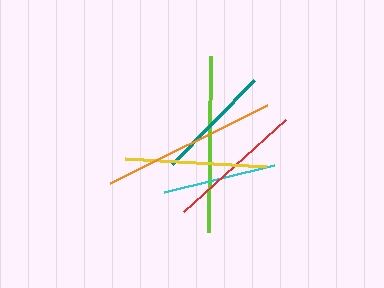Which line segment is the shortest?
The cyan line is the shortest at approximately 114 pixels.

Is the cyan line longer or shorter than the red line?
The red line is longer than the cyan line.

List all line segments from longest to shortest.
From longest to shortest: lime, orange, yellow, red, teal, cyan.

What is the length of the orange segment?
The orange segment is approximately 174 pixels long.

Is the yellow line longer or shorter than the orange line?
The orange line is longer than the yellow line.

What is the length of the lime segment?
The lime segment is approximately 176 pixels long.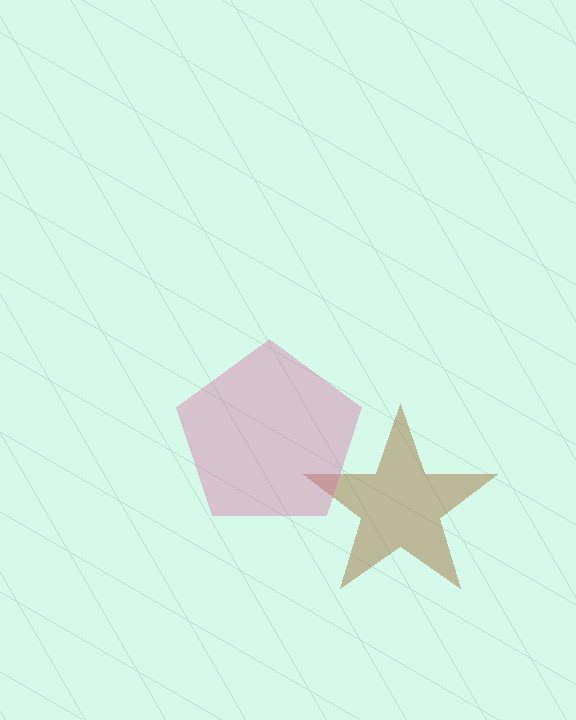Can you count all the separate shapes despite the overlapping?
Yes, there are 2 separate shapes.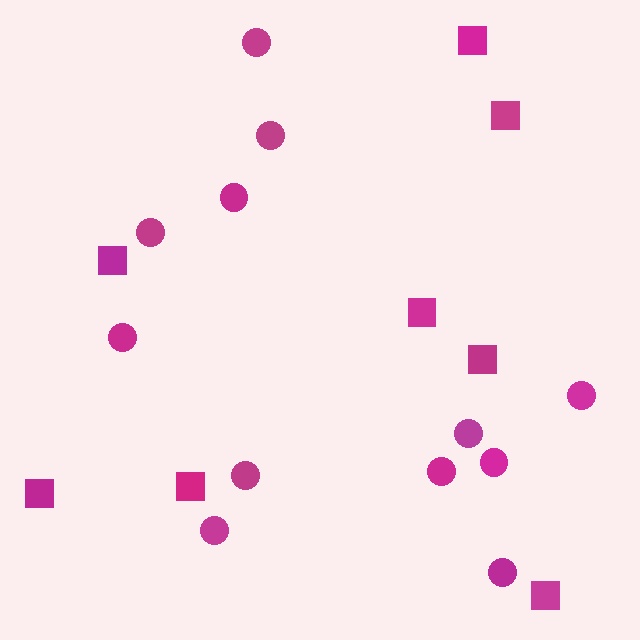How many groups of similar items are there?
There are 2 groups: one group of circles (12) and one group of squares (8).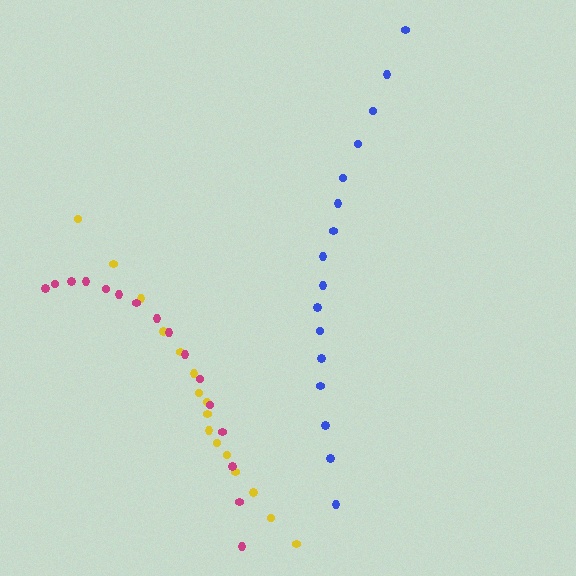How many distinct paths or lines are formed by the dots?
There are 3 distinct paths.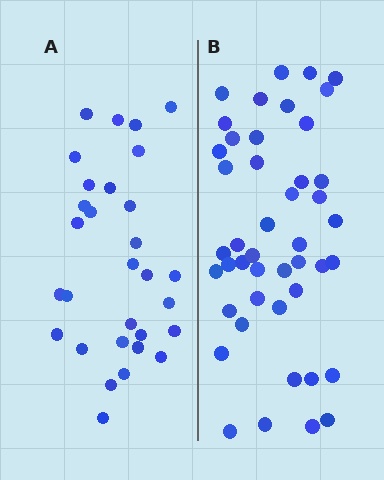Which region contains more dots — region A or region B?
Region B (the right region) has more dots.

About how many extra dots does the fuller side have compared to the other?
Region B has approximately 15 more dots than region A.